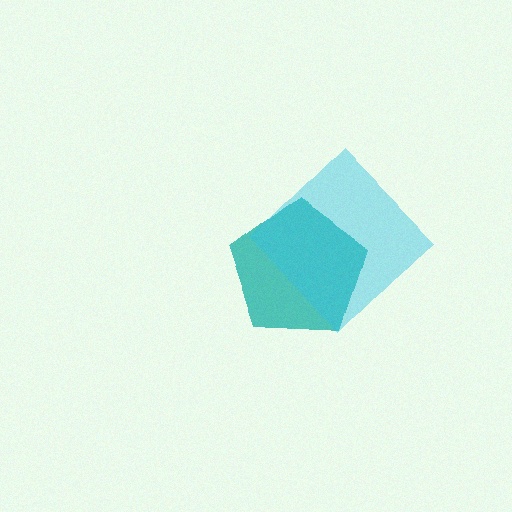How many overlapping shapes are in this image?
There are 2 overlapping shapes in the image.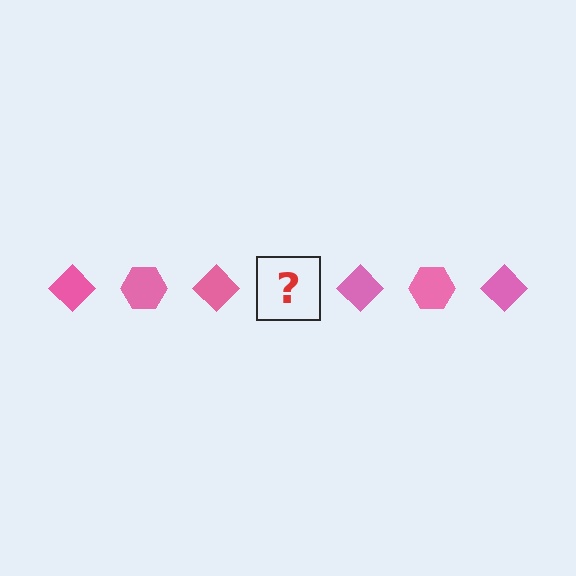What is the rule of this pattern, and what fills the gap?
The rule is that the pattern cycles through diamond, hexagon shapes in pink. The gap should be filled with a pink hexagon.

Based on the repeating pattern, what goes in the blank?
The blank should be a pink hexagon.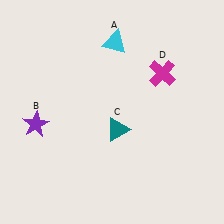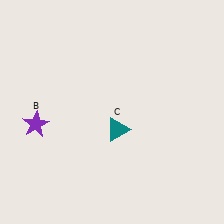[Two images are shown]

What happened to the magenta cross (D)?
The magenta cross (D) was removed in Image 2. It was in the top-right area of Image 1.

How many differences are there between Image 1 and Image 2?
There are 2 differences between the two images.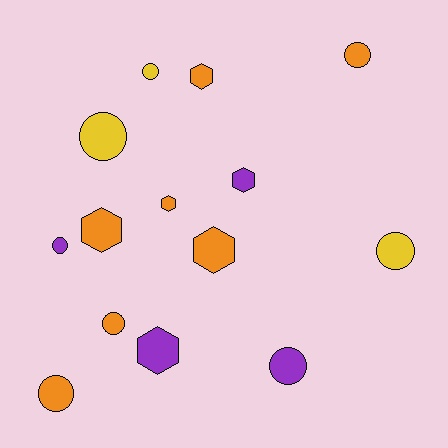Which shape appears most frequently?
Circle, with 8 objects.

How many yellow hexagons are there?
There are no yellow hexagons.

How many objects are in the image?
There are 14 objects.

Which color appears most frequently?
Orange, with 7 objects.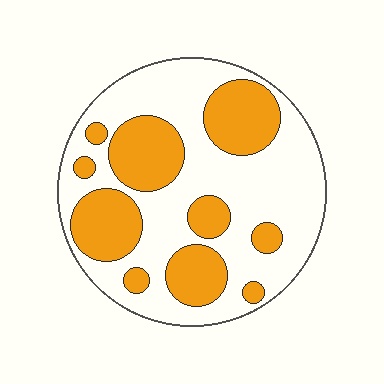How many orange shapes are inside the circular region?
10.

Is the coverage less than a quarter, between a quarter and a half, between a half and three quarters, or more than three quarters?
Between a quarter and a half.